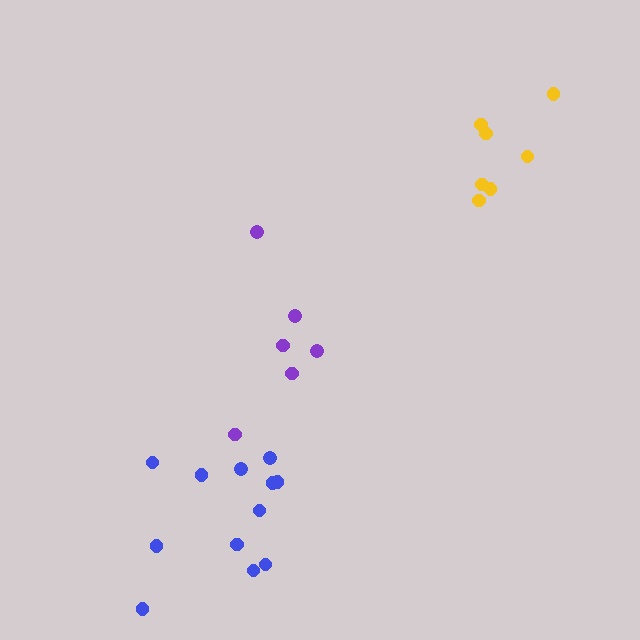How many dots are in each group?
Group 1: 6 dots, Group 2: 7 dots, Group 3: 12 dots (25 total).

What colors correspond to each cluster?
The clusters are colored: purple, yellow, blue.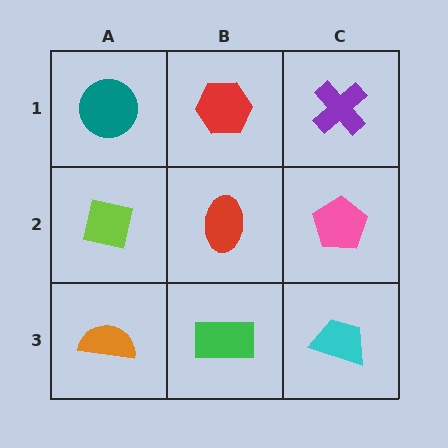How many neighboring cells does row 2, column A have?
3.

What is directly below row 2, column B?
A green rectangle.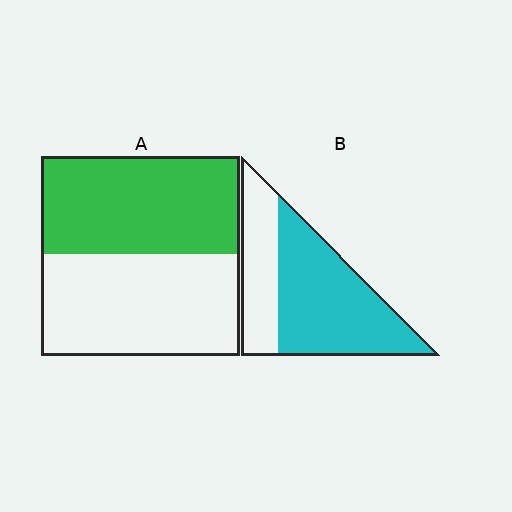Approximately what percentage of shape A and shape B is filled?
A is approximately 50% and B is approximately 65%.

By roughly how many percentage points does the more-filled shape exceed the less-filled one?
By roughly 15 percentage points (B over A).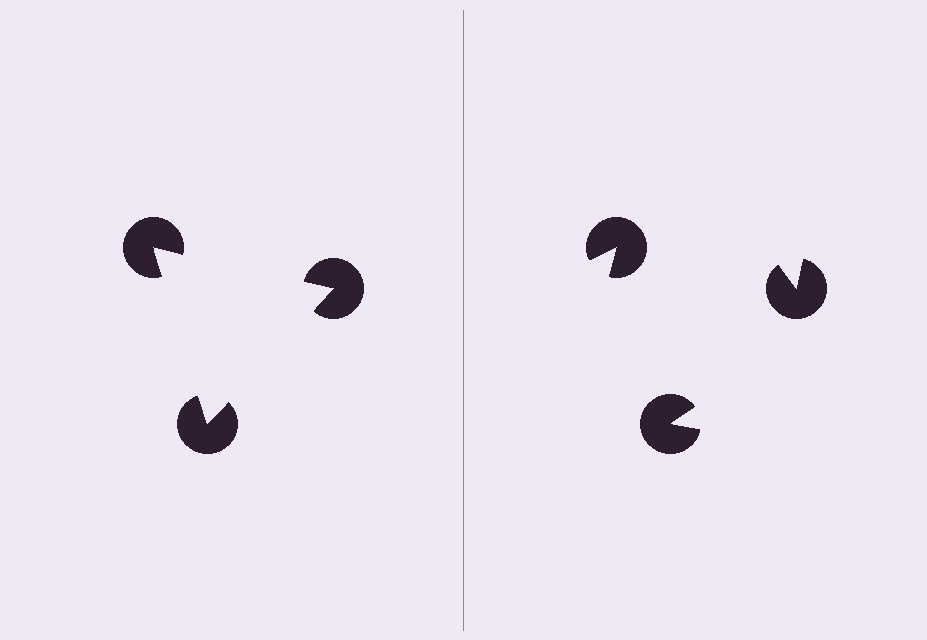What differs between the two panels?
The pac-man discs are positioned identically on both sides; only the wedge orientations differ. On the left they align to a triangle; on the right they are misaligned.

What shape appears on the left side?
An illusory triangle.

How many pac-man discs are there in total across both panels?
6 — 3 on each side.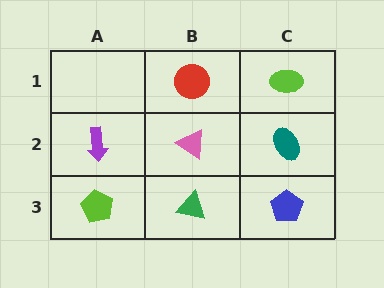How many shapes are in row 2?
3 shapes.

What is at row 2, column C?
A teal ellipse.